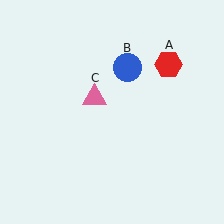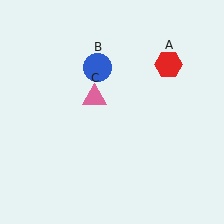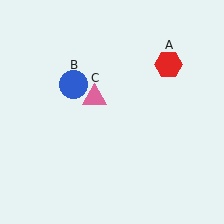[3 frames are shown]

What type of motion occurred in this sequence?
The blue circle (object B) rotated counterclockwise around the center of the scene.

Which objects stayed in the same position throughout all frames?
Red hexagon (object A) and pink triangle (object C) remained stationary.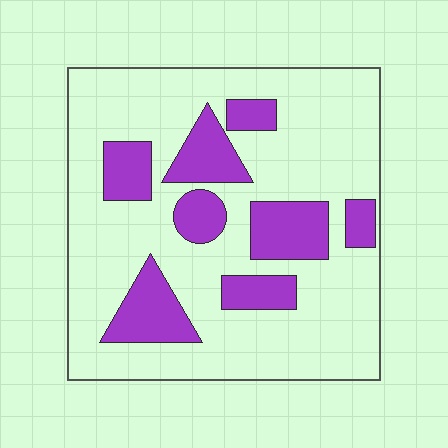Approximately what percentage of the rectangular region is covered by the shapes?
Approximately 25%.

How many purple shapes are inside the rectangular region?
8.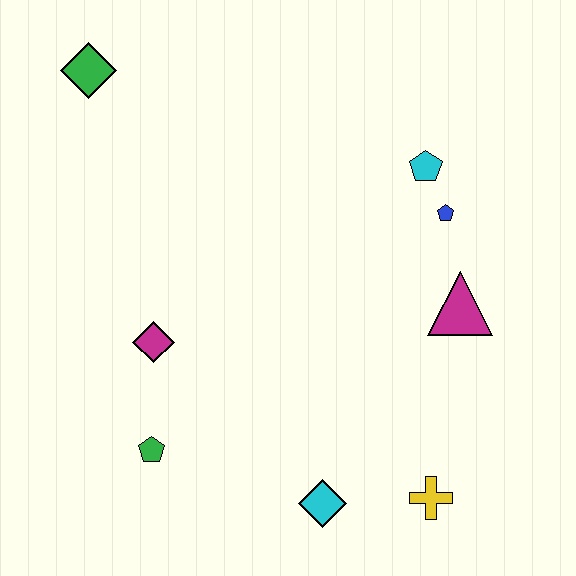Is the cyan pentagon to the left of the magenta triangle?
Yes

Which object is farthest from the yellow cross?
The green diamond is farthest from the yellow cross.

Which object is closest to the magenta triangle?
The blue pentagon is closest to the magenta triangle.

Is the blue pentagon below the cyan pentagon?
Yes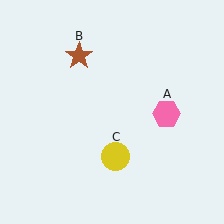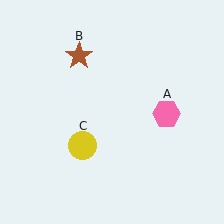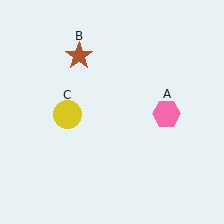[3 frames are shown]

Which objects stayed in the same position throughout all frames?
Pink hexagon (object A) and brown star (object B) remained stationary.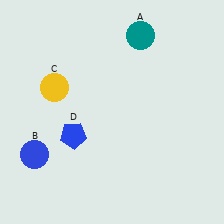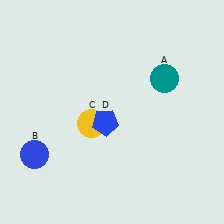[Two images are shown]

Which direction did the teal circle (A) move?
The teal circle (A) moved down.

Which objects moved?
The objects that moved are: the teal circle (A), the yellow circle (C), the blue pentagon (D).